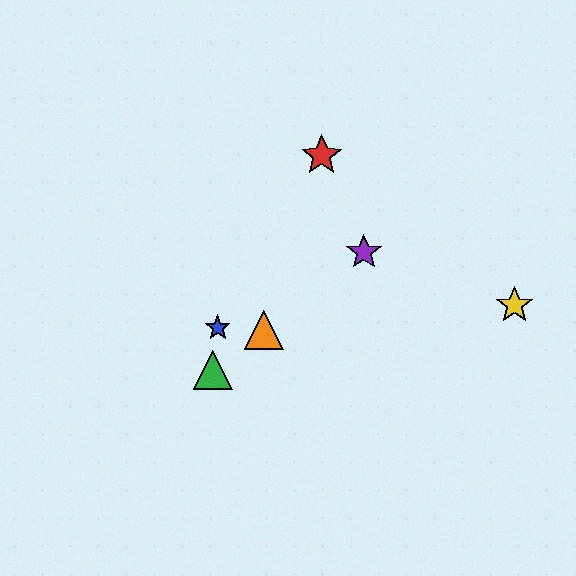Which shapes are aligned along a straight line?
The green triangle, the purple star, the orange triangle are aligned along a straight line.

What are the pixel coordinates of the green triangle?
The green triangle is at (213, 370).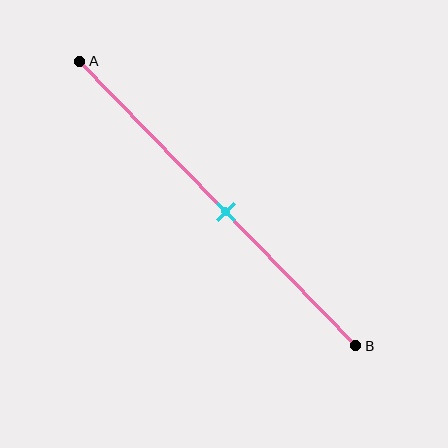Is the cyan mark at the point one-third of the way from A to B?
No, the mark is at about 55% from A, not at the 33% one-third point.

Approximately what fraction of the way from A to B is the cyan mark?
The cyan mark is approximately 55% of the way from A to B.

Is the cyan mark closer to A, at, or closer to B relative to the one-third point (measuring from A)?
The cyan mark is closer to point B than the one-third point of segment AB.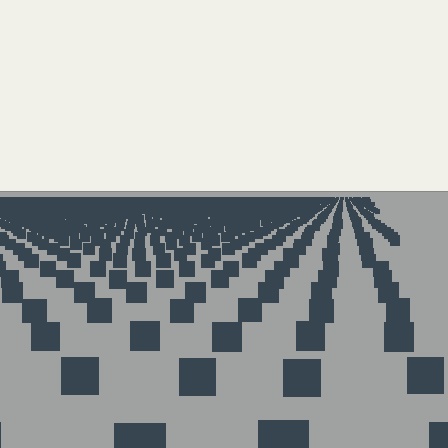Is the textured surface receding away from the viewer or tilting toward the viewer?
The surface is receding away from the viewer. Texture elements get smaller and denser toward the top.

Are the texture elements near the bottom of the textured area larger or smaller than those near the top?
Larger. Near the bottom, elements are closer to the viewer and appear at a bigger on-screen size.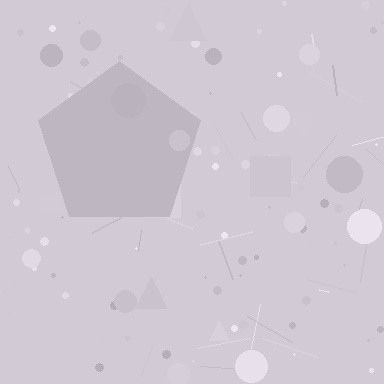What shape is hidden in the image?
A pentagon is hidden in the image.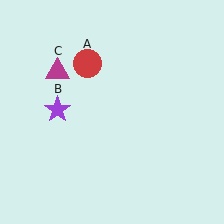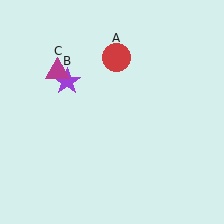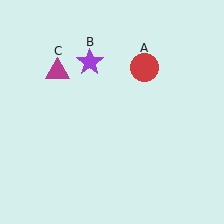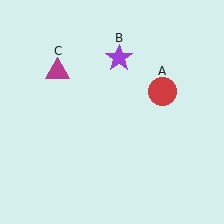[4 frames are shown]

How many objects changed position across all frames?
2 objects changed position: red circle (object A), purple star (object B).